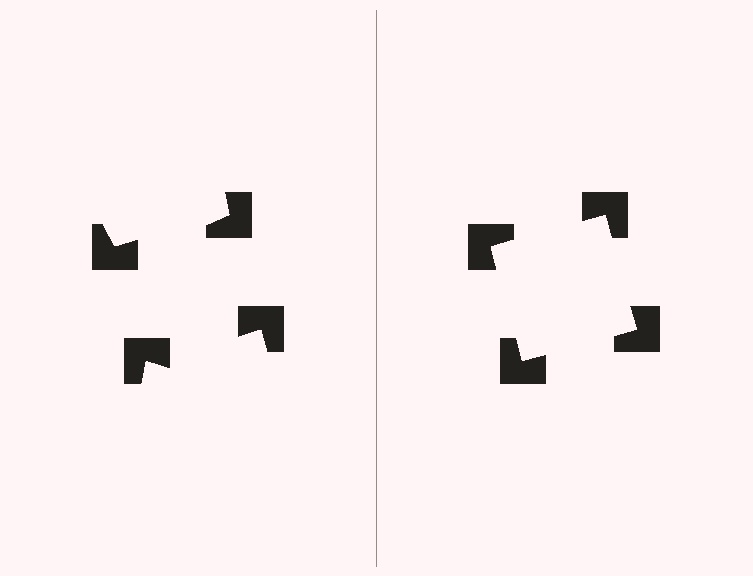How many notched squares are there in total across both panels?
8 — 4 on each side.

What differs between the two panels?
The notched squares are positioned identically on both sides; only the wedge orientations differ. On the right they align to a square; on the left they are misaligned.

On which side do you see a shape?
An illusory square appears on the right side. On the left side the wedge cuts are rotated, so no coherent shape forms.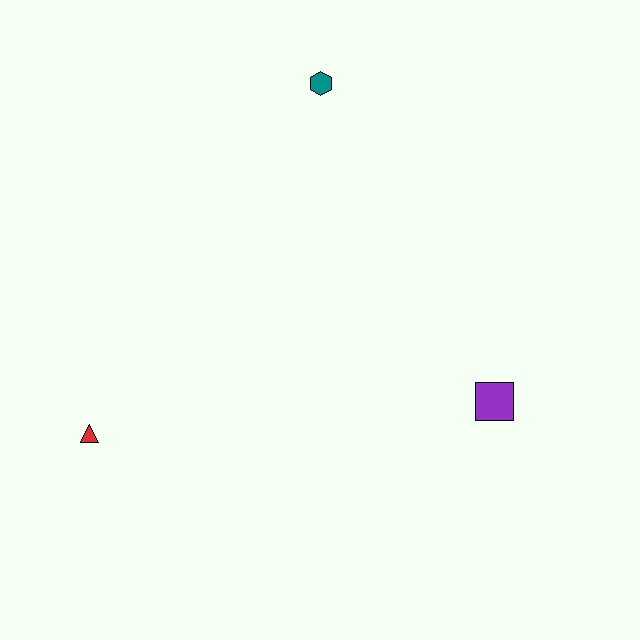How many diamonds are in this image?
There are no diamonds.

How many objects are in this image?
There are 3 objects.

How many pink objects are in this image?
There are no pink objects.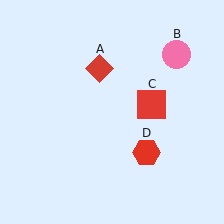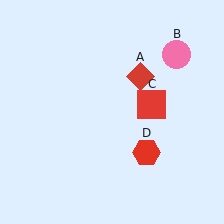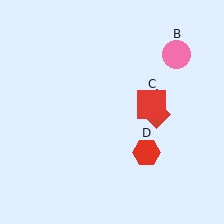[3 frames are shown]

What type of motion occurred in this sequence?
The red diamond (object A) rotated clockwise around the center of the scene.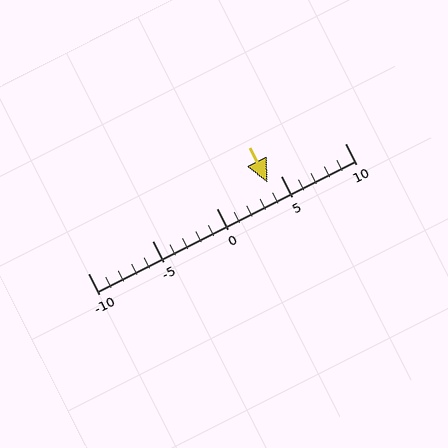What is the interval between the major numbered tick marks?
The major tick marks are spaced 5 units apart.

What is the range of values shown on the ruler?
The ruler shows values from -10 to 10.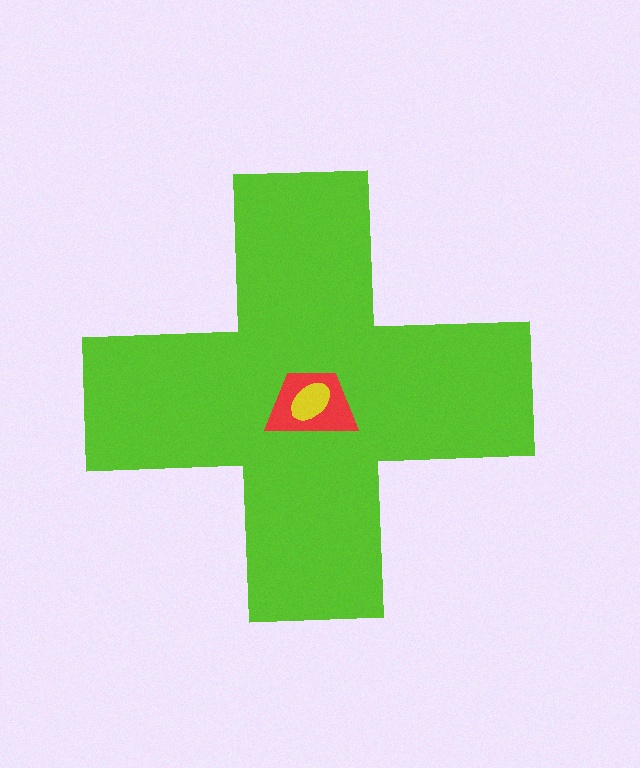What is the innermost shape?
The yellow ellipse.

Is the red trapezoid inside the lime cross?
Yes.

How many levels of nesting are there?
3.